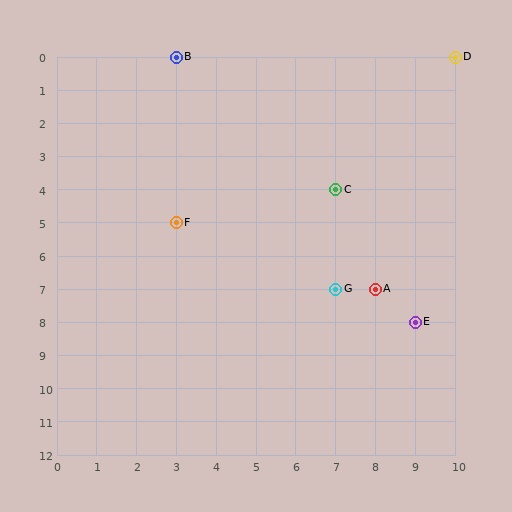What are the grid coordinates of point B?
Point B is at grid coordinates (3, 0).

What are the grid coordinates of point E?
Point E is at grid coordinates (9, 8).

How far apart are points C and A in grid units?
Points C and A are 1 column and 3 rows apart (about 3.2 grid units diagonally).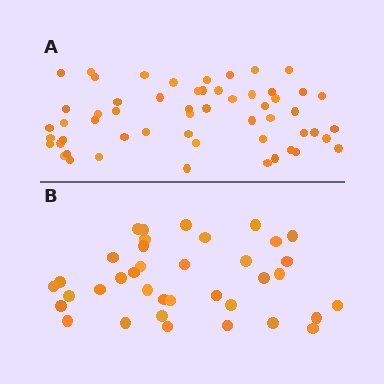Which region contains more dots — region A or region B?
Region A (the top region) has more dots.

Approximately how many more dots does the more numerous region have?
Region A has approximately 20 more dots than region B.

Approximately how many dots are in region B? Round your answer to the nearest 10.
About 40 dots. (The exact count is 37, which rounds to 40.)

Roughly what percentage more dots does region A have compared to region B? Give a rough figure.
About 50% more.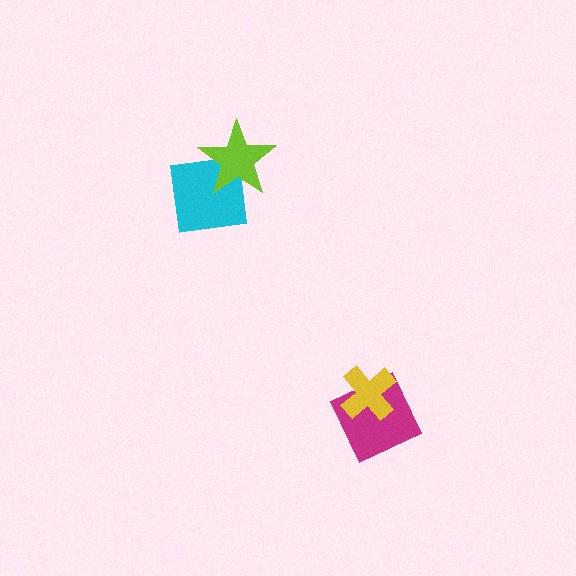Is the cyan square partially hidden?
Yes, it is partially covered by another shape.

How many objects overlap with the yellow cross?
1 object overlaps with the yellow cross.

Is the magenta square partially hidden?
Yes, it is partially covered by another shape.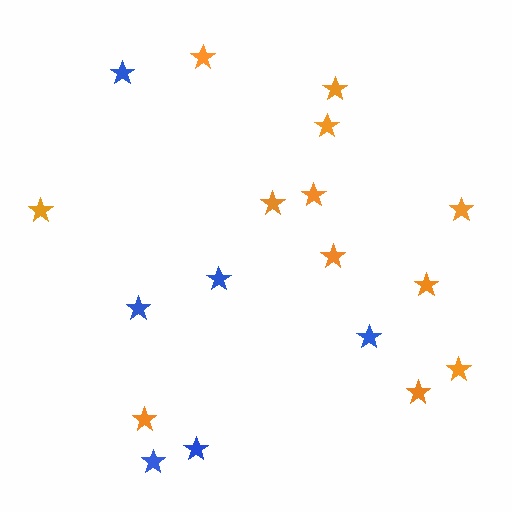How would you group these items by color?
There are 2 groups: one group of orange stars (12) and one group of blue stars (6).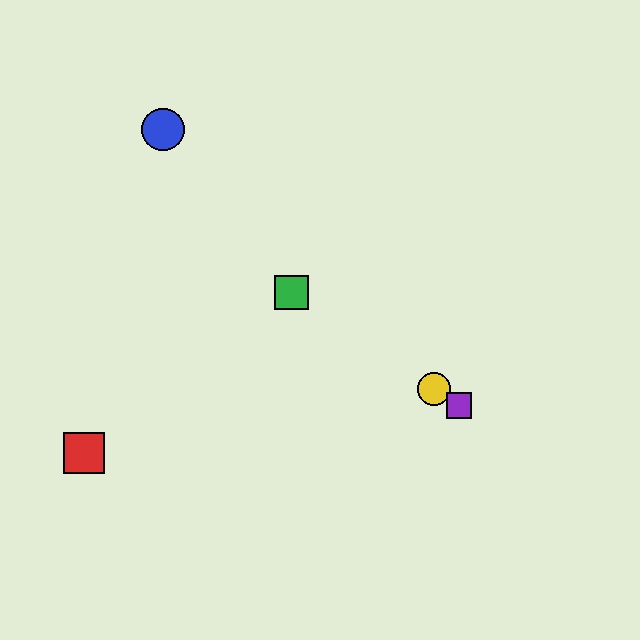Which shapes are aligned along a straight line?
The green square, the yellow circle, the purple square are aligned along a straight line.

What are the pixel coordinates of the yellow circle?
The yellow circle is at (434, 389).